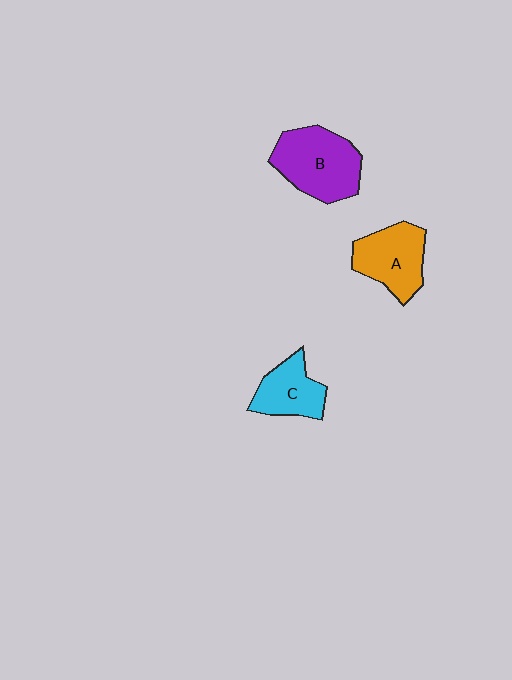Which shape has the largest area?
Shape B (purple).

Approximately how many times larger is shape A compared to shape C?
Approximately 1.2 times.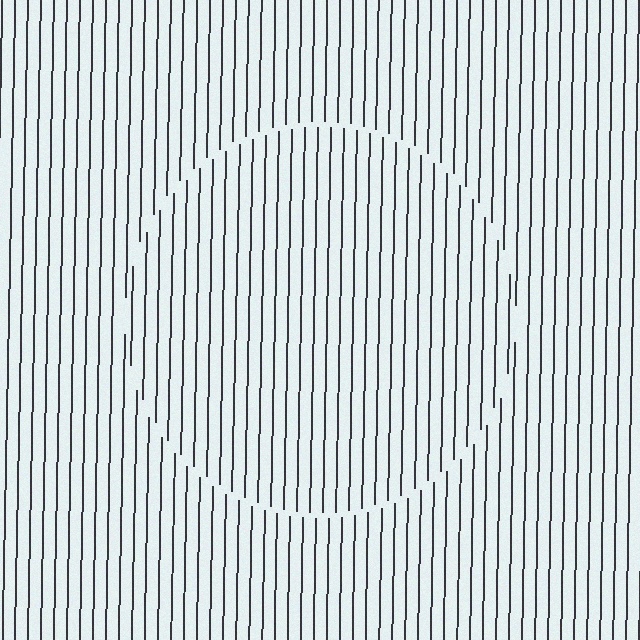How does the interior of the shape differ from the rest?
The interior of the shape contains the same grating, shifted by half a period — the contour is defined by the phase discontinuity where line-ends from the inner and outer gratings abut.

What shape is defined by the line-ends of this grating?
An illusory circle. The interior of the shape contains the same grating, shifted by half a period — the contour is defined by the phase discontinuity where line-ends from the inner and outer gratings abut.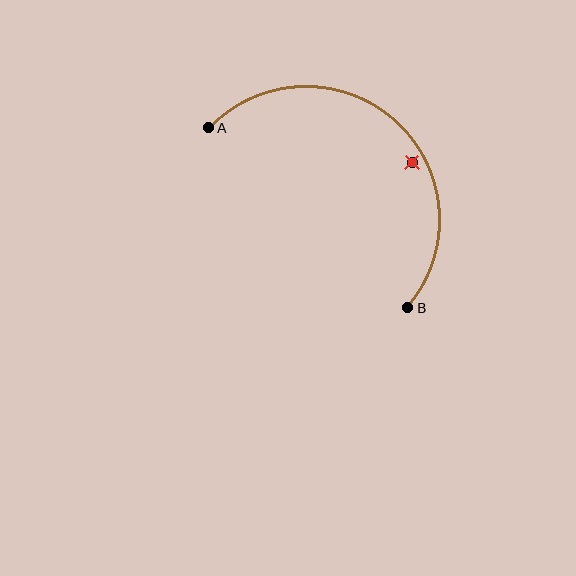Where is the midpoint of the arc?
The arc midpoint is the point on the curve farthest from the straight line joining A and B. It sits above and to the right of that line.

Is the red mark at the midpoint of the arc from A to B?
No — the red mark does not lie on the arc at all. It sits slightly inside the curve.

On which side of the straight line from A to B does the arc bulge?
The arc bulges above and to the right of the straight line connecting A and B.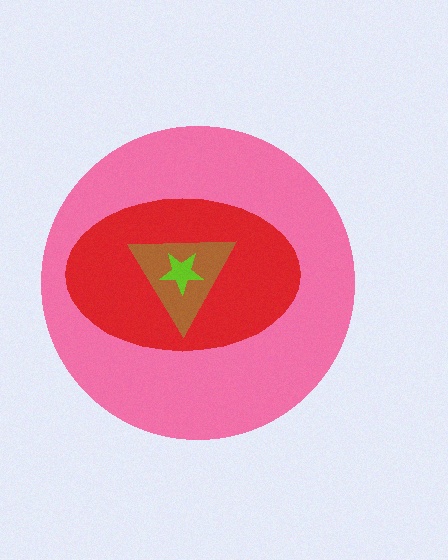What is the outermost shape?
The pink circle.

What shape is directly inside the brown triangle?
The lime star.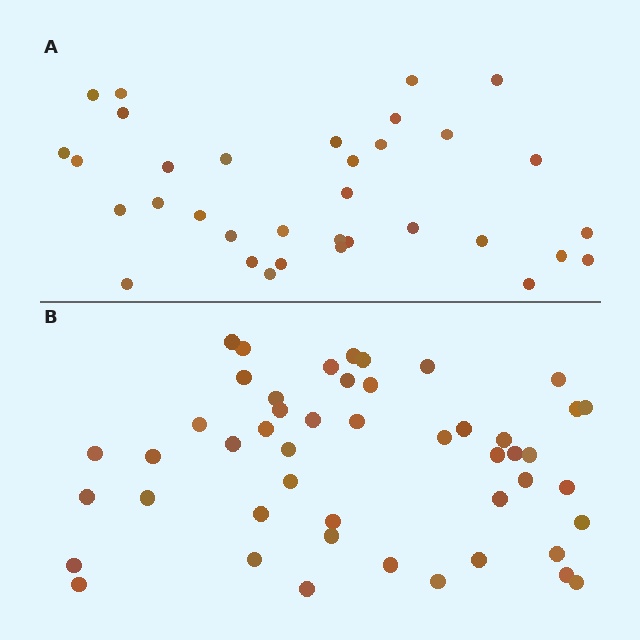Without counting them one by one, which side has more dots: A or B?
Region B (the bottom region) has more dots.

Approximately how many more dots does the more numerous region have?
Region B has approximately 15 more dots than region A.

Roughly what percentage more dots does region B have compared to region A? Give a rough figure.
About 40% more.